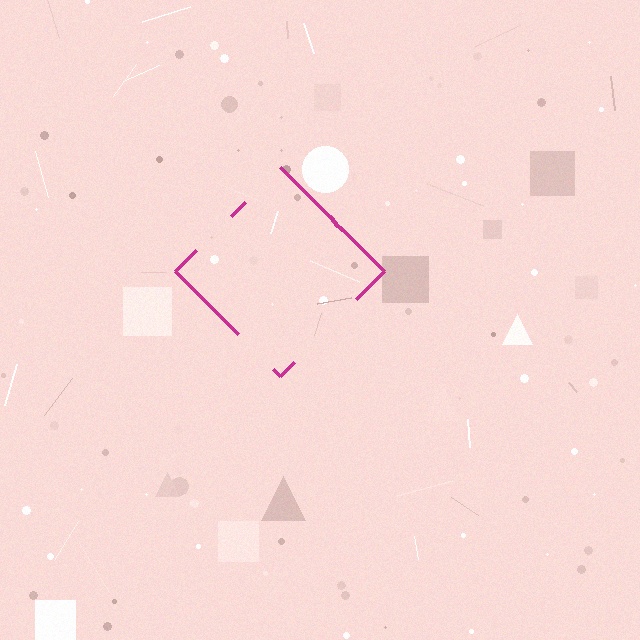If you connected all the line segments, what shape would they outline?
They would outline a diamond.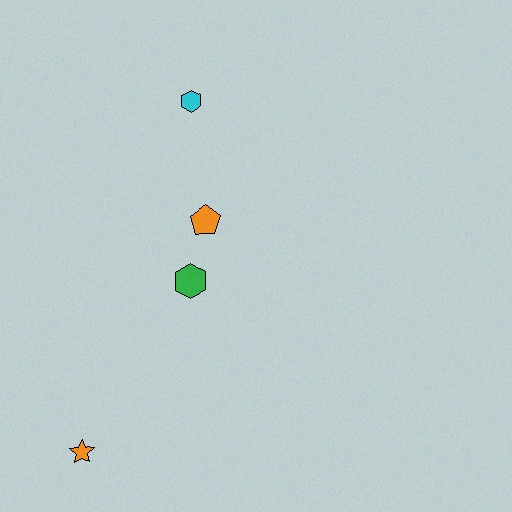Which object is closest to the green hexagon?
The orange pentagon is closest to the green hexagon.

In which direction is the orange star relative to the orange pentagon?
The orange star is below the orange pentagon.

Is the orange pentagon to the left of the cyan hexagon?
No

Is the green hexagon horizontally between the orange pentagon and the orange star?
Yes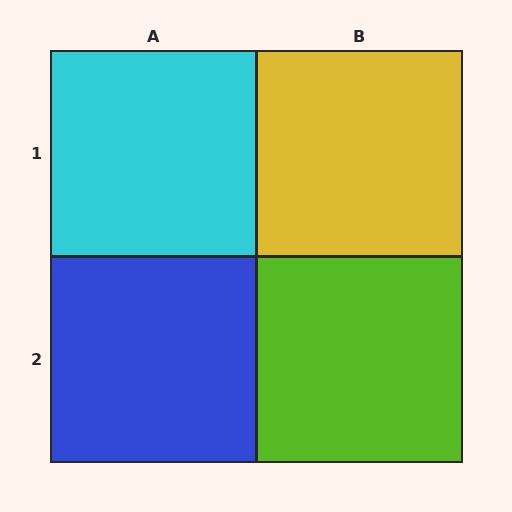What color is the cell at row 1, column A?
Cyan.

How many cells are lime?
1 cell is lime.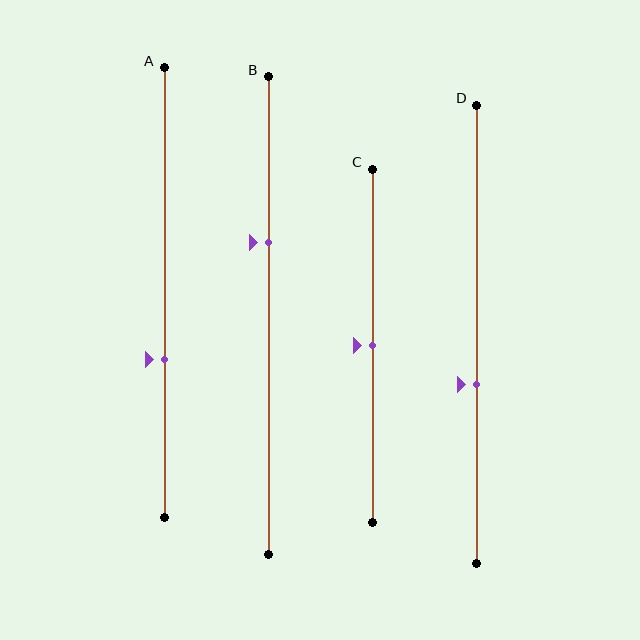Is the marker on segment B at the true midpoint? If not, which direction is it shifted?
No, the marker on segment B is shifted upward by about 15% of the segment length.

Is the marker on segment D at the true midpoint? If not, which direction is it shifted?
No, the marker on segment D is shifted downward by about 11% of the segment length.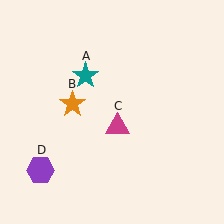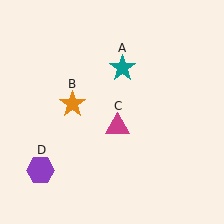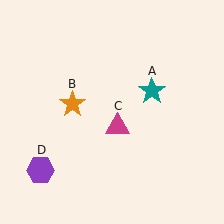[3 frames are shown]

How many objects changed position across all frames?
1 object changed position: teal star (object A).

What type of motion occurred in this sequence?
The teal star (object A) rotated clockwise around the center of the scene.